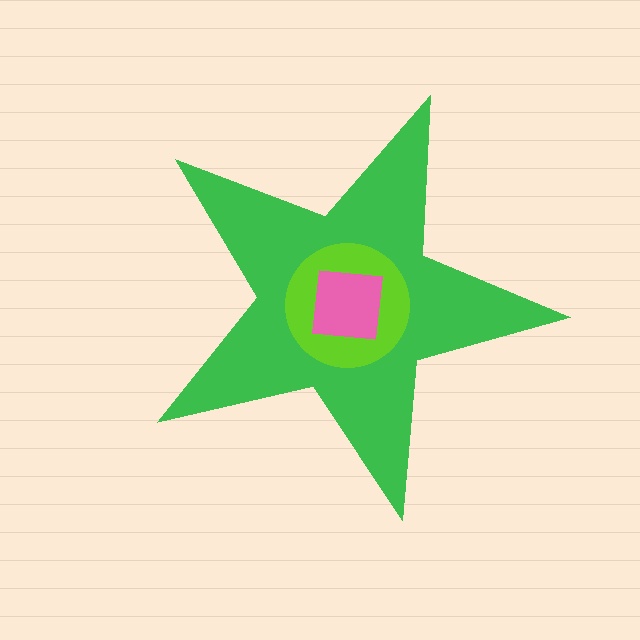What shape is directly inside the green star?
The lime circle.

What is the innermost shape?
The pink square.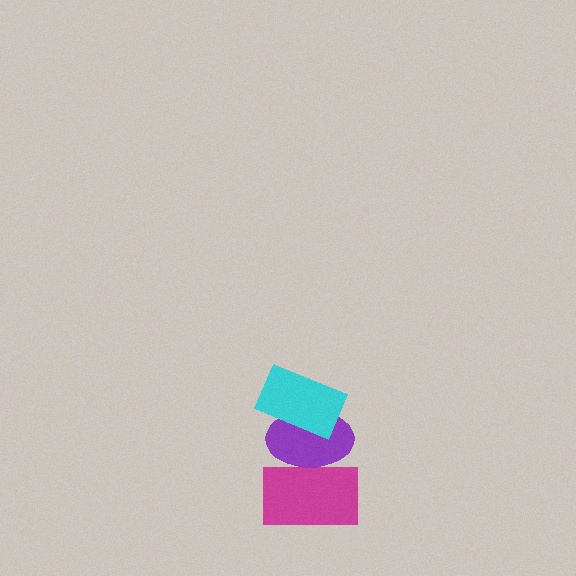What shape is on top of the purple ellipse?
The cyan rectangle is on top of the purple ellipse.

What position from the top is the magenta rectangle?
The magenta rectangle is 3rd from the top.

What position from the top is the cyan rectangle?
The cyan rectangle is 1st from the top.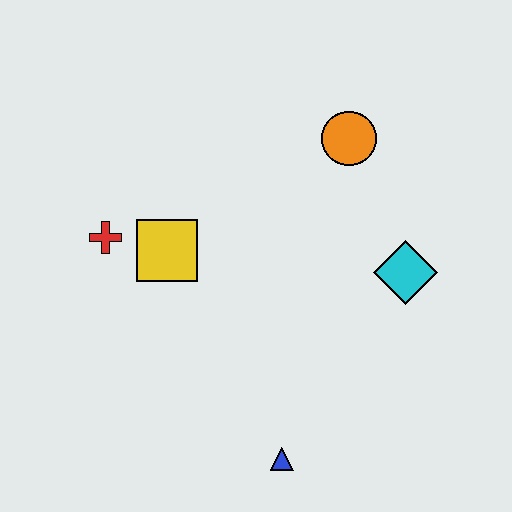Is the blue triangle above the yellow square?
No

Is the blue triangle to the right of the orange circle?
No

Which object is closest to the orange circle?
The cyan diamond is closest to the orange circle.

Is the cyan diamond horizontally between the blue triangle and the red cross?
No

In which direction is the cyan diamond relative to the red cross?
The cyan diamond is to the right of the red cross.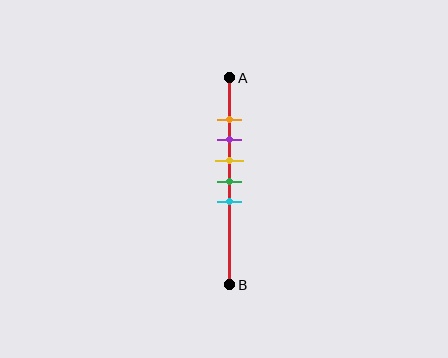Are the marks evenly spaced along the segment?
Yes, the marks are approximately evenly spaced.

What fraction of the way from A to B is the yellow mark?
The yellow mark is approximately 40% (0.4) of the way from A to B.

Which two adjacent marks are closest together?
The orange and purple marks are the closest adjacent pair.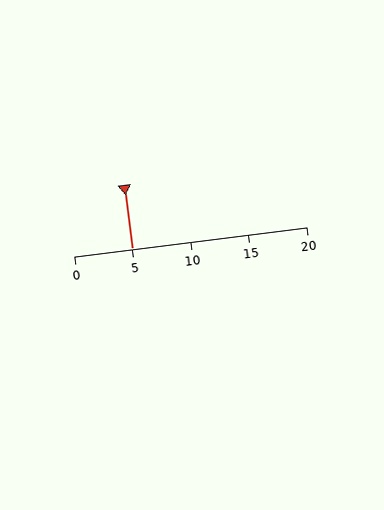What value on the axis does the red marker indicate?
The marker indicates approximately 5.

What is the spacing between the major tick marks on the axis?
The major ticks are spaced 5 apart.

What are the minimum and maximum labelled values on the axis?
The axis runs from 0 to 20.